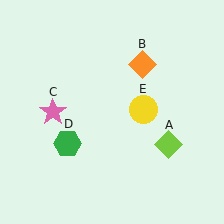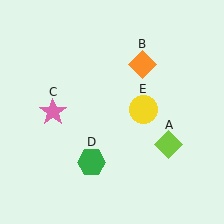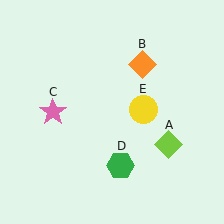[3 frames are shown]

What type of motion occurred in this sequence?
The green hexagon (object D) rotated counterclockwise around the center of the scene.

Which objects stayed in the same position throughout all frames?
Lime diamond (object A) and orange diamond (object B) and pink star (object C) and yellow circle (object E) remained stationary.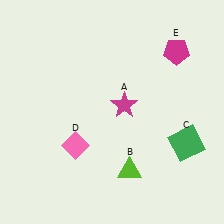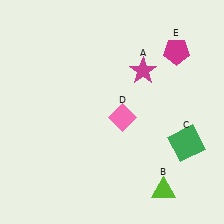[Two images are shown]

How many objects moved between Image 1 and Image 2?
3 objects moved between the two images.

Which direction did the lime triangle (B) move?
The lime triangle (B) moved right.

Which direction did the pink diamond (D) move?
The pink diamond (D) moved right.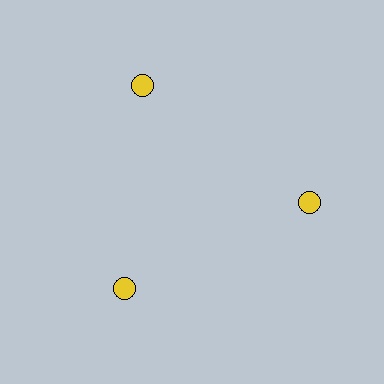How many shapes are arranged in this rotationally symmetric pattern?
There are 3 shapes, arranged in 3 groups of 1.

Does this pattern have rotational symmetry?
Yes, this pattern has 3-fold rotational symmetry. It looks the same after rotating 120 degrees around the center.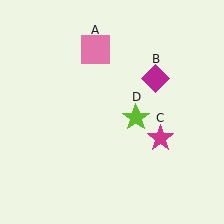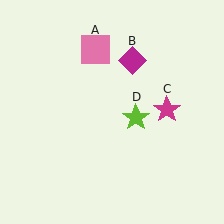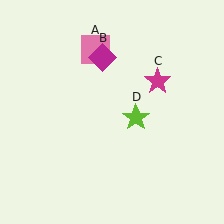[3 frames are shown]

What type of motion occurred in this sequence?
The magenta diamond (object B), magenta star (object C) rotated counterclockwise around the center of the scene.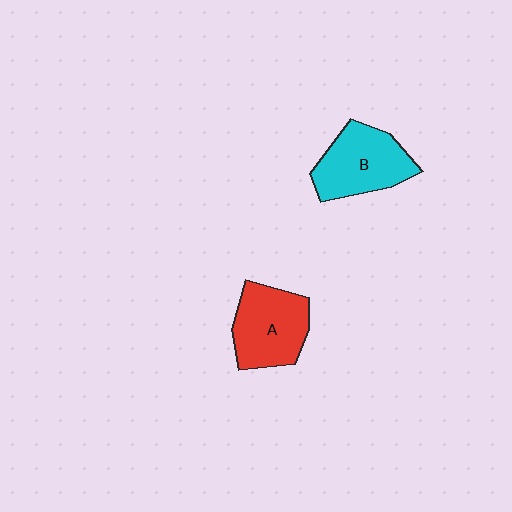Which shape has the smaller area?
Shape A (red).